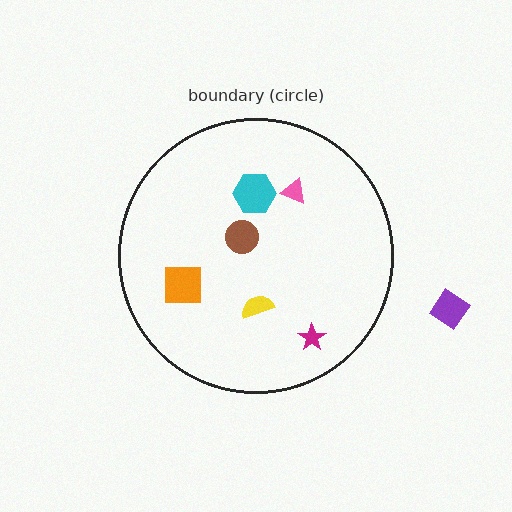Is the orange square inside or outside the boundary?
Inside.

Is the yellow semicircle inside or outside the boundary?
Inside.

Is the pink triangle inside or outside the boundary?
Inside.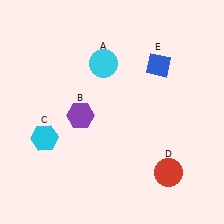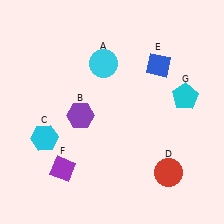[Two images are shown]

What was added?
A purple diamond (F), a cyan pentagon (G) were added in Image 2.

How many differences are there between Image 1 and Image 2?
There are 2 differences between the two images.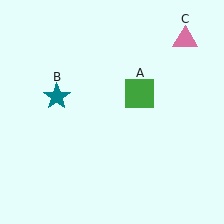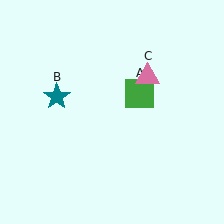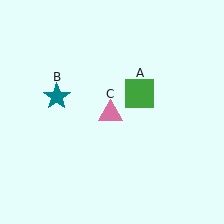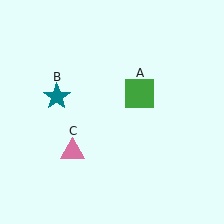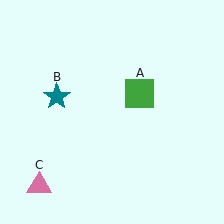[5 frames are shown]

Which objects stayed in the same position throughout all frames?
Green square (object A) and teal star (object B) remained stationary.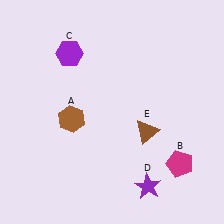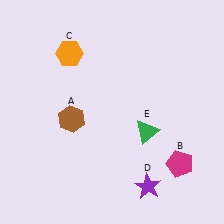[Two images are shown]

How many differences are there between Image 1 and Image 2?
There are 2 differences between the two images.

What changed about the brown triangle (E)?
In Image 1, E is brown. In Image 2, it changed to green.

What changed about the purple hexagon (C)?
In Image 1, C is purple. In Image 2, it changed to orange.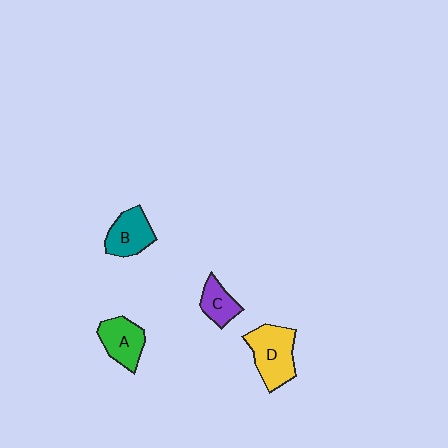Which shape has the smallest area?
Shape C (purple).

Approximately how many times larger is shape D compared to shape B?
Approximately 1.4 times.